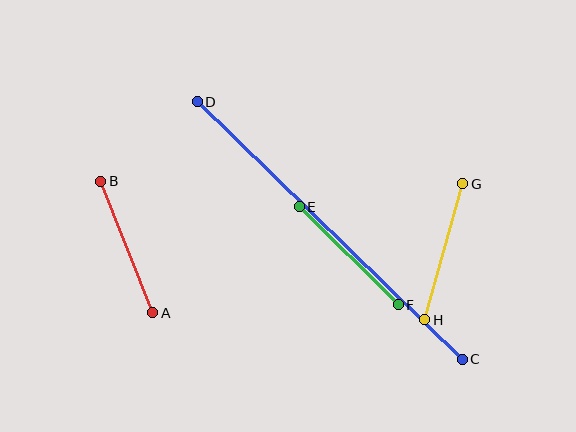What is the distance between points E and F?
The distance is approximately 139 pixels.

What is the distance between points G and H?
The distance is approximately 141 pixels.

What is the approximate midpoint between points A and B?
The midpoint is at approximately (127, 247) pixels.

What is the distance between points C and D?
The distance is approximately 370 pixels.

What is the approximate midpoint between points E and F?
The midpoint is at approximately (349, 256) pixels.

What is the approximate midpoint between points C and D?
The midpoint is at approximately (330, 231) pixels.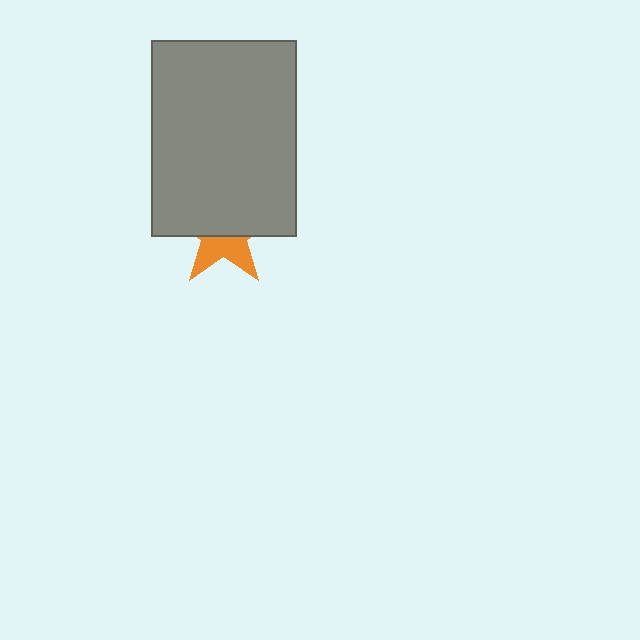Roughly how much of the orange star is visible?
A small part of it is visible (roughly 39%).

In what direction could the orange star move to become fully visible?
The orange star could move down. That would shift it out from behind the gray rectangle entirely.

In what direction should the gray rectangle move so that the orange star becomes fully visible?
The gray rectangle should move up. That is the shortest direction to clear the overlap and leave the orange star fully visible.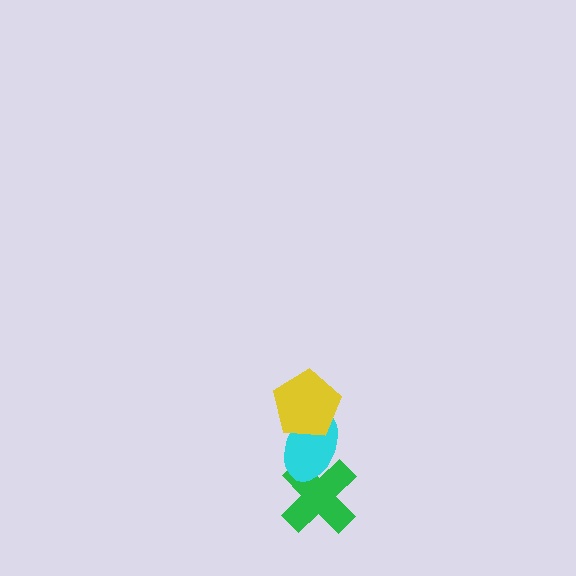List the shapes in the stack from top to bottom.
From top to bottom: the yellow pentagon, the cyan ellipse, the green cross.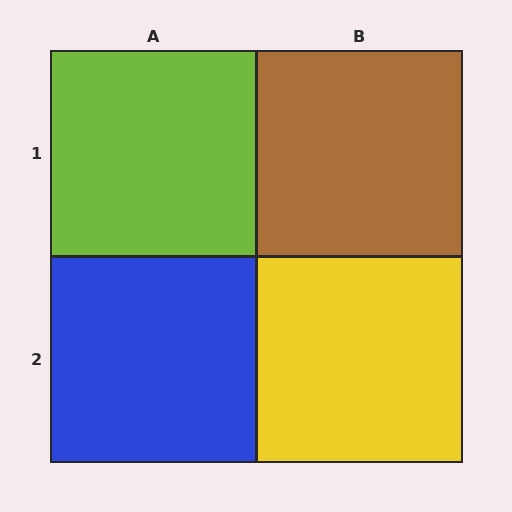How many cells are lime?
1 cell is lime.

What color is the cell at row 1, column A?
Lime.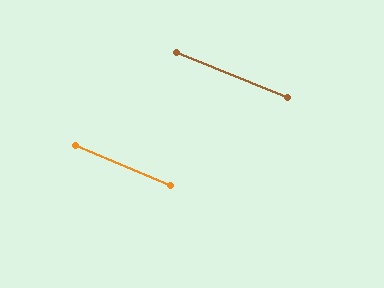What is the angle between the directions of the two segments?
Approximately 1 degree.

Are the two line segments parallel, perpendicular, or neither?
Parallel — their directions differ by only 1.0°.